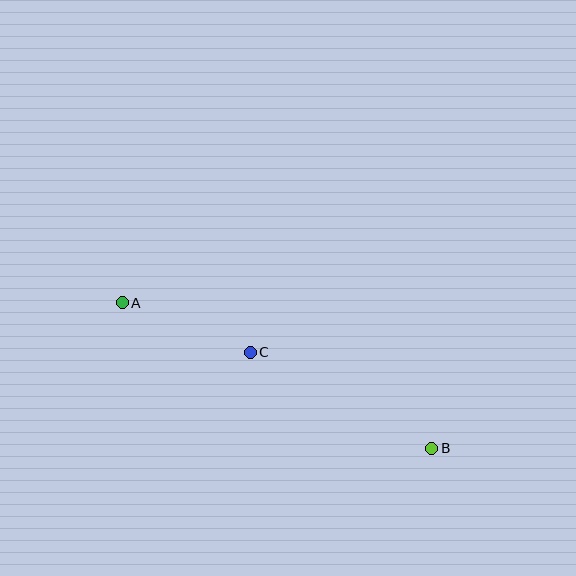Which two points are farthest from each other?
Points A and B are farthest from each other.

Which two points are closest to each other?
Points A and C are closest to each other.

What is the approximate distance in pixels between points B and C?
The distance between B and C is approximately 206 pixels.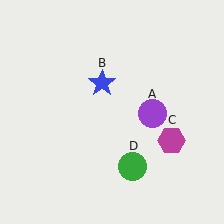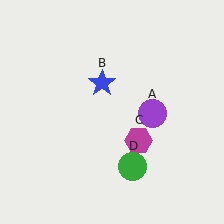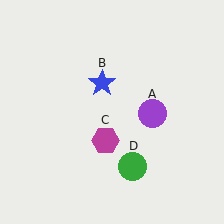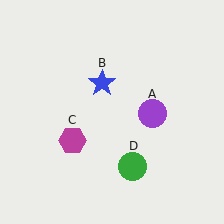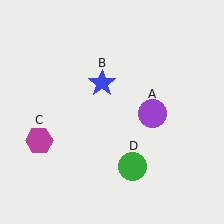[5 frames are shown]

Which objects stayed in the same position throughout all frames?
Purple circle (object A) and blue star (object B) and green circle (object D) remained stationary.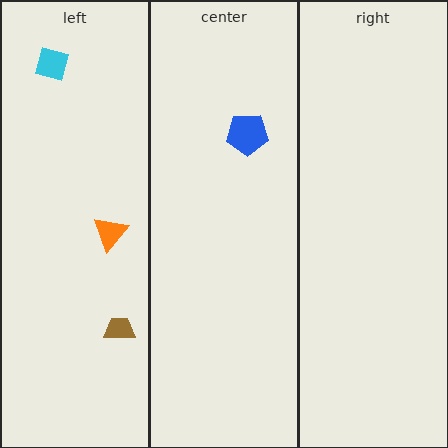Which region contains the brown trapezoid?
The left region.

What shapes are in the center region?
The blue pentagon.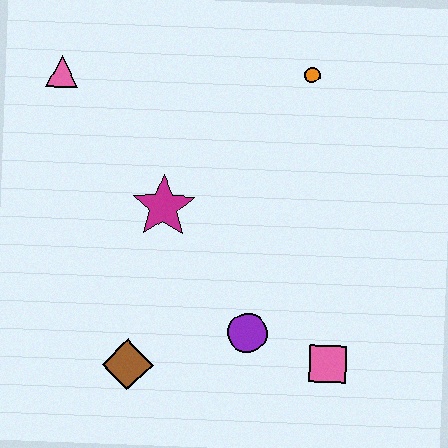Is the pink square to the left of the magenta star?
No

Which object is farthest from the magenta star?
The pink square is farthest from the magenta star.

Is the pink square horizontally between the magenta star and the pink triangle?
No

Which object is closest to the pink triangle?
The magenta star is closest to the pink triangle.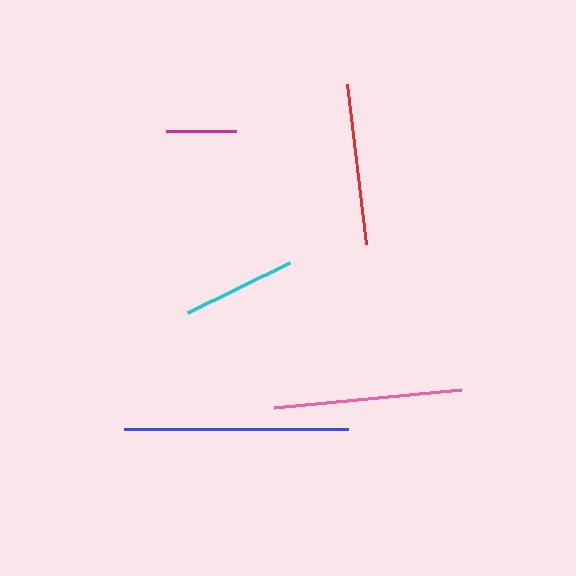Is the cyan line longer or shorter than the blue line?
The blue line is longer than the cyan line.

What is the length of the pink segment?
The pink segment is approximately 188 pixels long.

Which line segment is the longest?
The blue line is the longest at approximately 224 pixels.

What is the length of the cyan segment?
The cyan segment is approximately 114 pixels long.